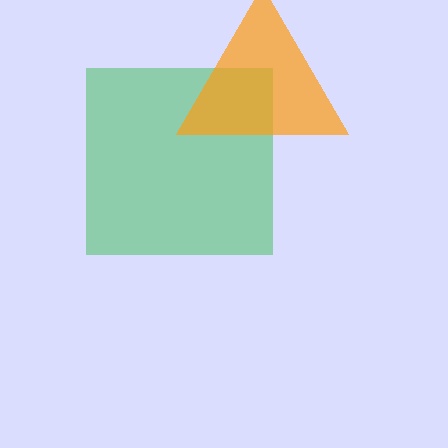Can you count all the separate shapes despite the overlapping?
Yes, there are 2 separate shapes.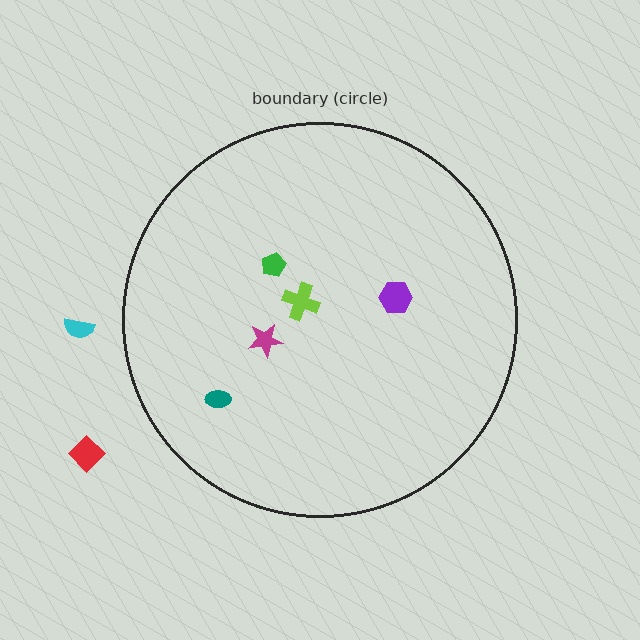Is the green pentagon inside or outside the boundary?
Inside.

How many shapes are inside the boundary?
5 inside, 2 outside.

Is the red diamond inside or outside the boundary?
Outside.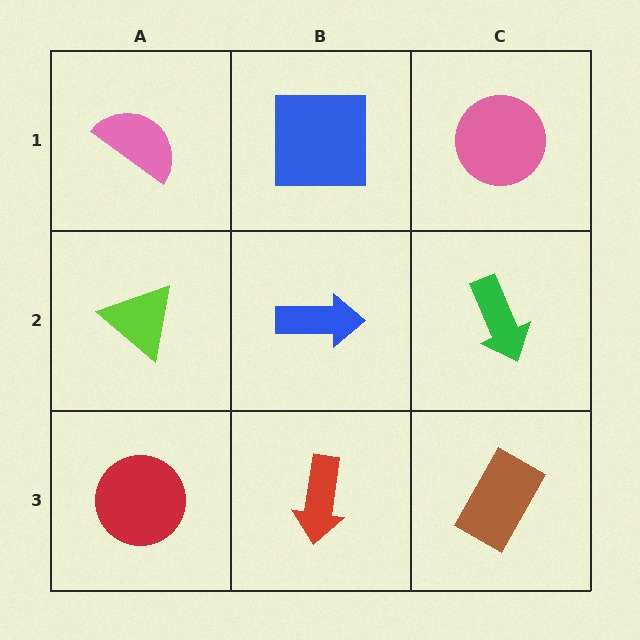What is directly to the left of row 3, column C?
A red arrow.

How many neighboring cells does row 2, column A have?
3.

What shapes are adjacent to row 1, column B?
A blue arrow (row 2, column B), a pink semicircle (row 1, column A), a pink circle (row 1, column C).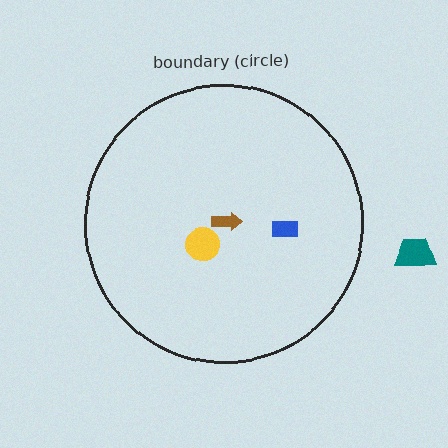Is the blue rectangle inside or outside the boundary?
Inside.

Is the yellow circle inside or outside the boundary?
Inside.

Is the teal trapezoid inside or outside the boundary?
Outside.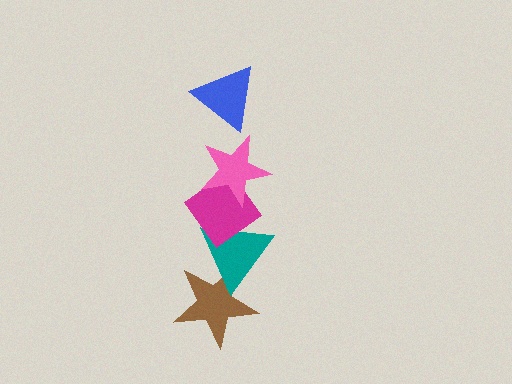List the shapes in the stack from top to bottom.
From top to bottom: the blue triangle, the pink star, the magenta diamond, the teal triangle, the brown star.